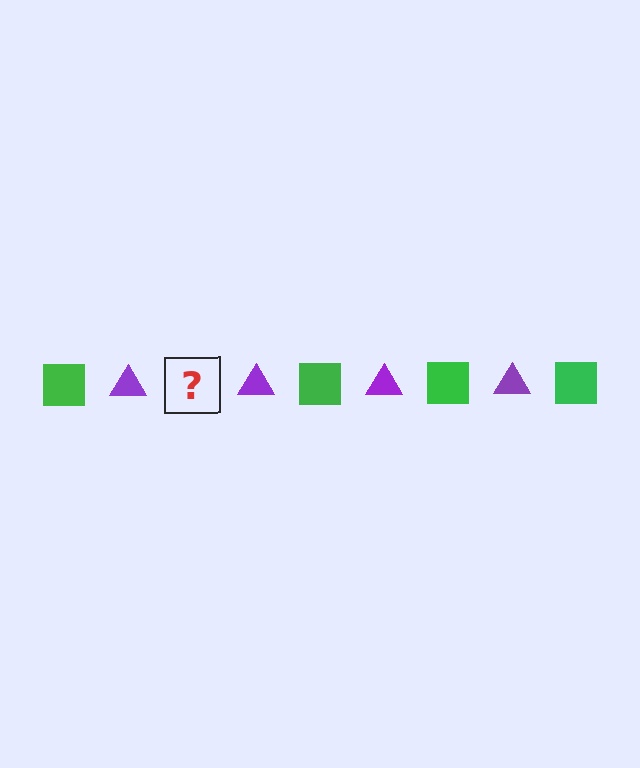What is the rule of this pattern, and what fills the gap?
The rule is that the pattern alternates between green square and purple triangle. The gap should be filled with a green square.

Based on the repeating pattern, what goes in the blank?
The blank should be a green square.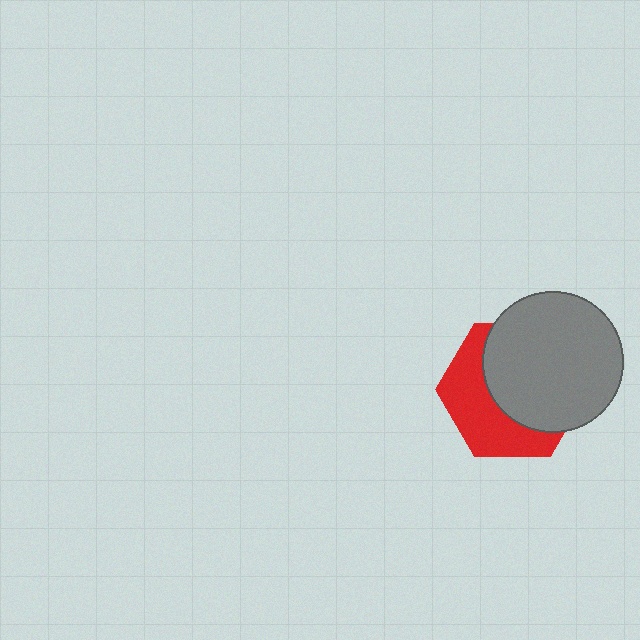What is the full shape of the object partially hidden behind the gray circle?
The partially hidden object is a red hexagon.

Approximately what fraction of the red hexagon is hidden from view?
Roughly 57% of the red hexagon is hidden behind the gray circle.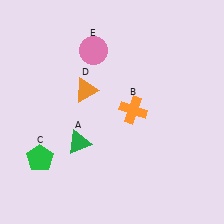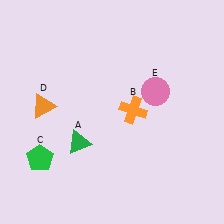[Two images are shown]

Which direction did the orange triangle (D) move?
The orange triangle (D) moved left.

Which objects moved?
The objects that moved are: the orange triangle (D), the pink circle (E).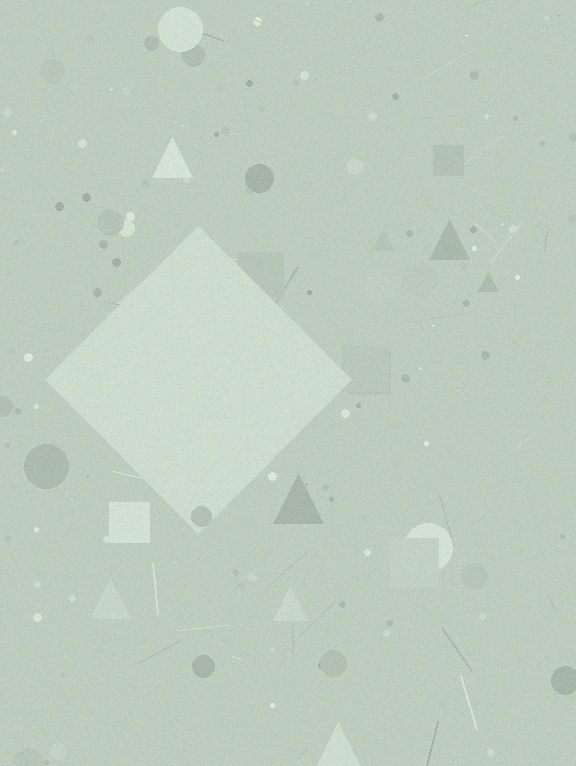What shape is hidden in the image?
A diamond is hidden in the image.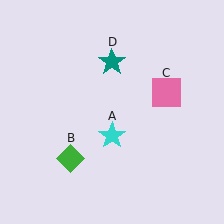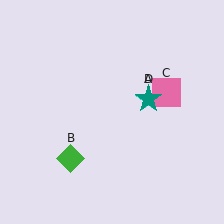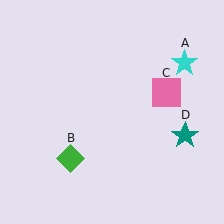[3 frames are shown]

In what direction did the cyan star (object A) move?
The cyan star (object A) moved up and to the right.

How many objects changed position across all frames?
2 objects changed position: cyan star (object A), teal star (object D).